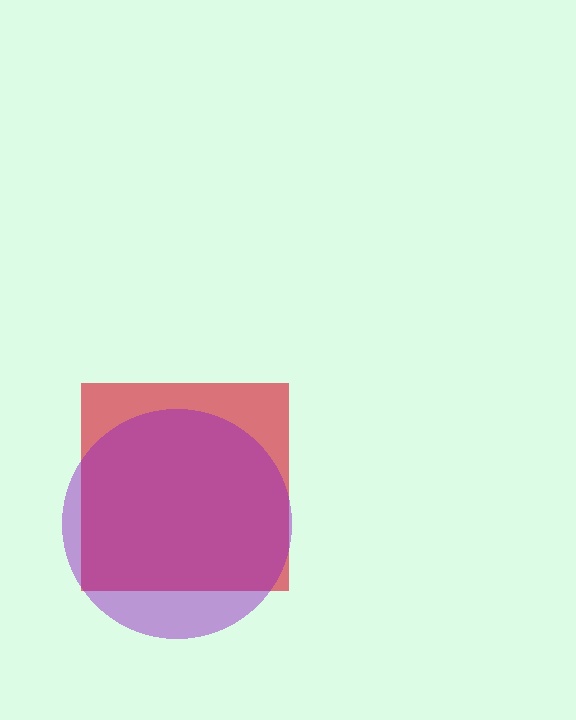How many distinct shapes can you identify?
There are 2 distinct shapes: a red square, a purple circle.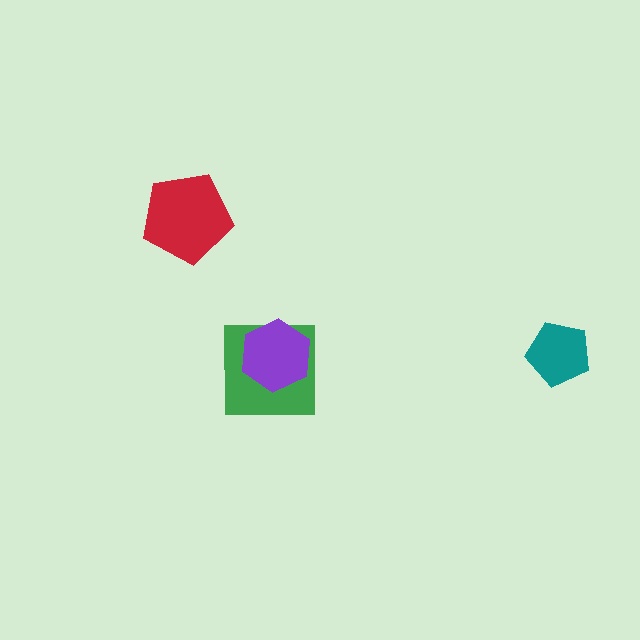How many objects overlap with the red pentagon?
0 objects overlap with the red pentagon.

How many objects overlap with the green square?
1 object overlaps with the green square.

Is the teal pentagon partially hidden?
No, no other shape covers it.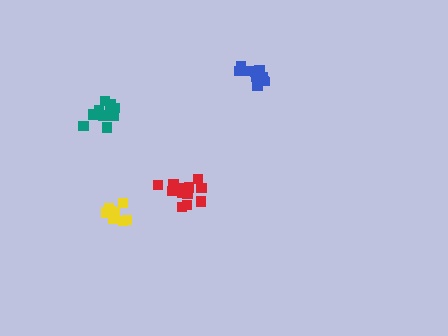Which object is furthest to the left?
The teal cluster is leftmost.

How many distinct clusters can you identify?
There are 4 distinct clusters.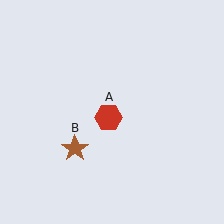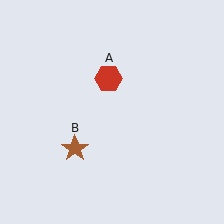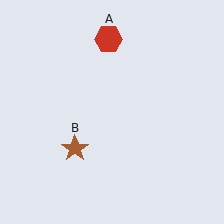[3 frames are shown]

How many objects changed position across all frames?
1 object changed position: red hexagon (object A).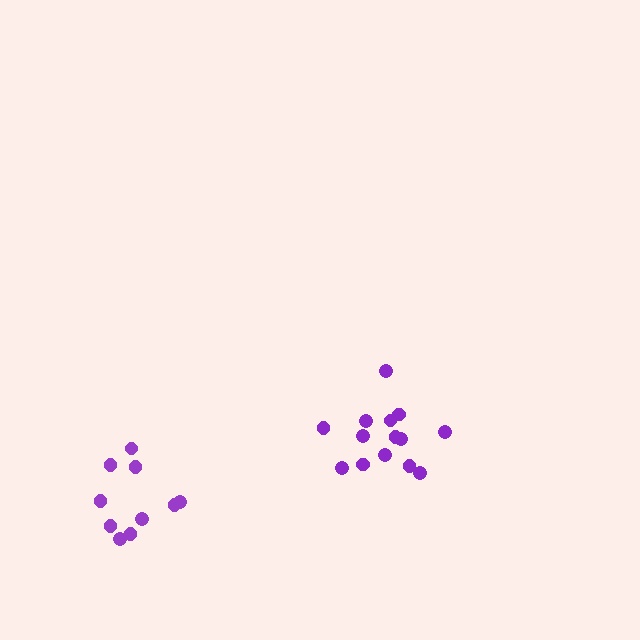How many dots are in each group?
Group 1: 10 dots, Group 2: 14 dots (24 total).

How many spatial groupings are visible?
There are 2 spatial groupings.